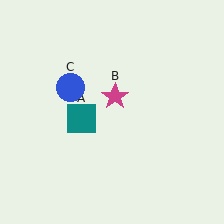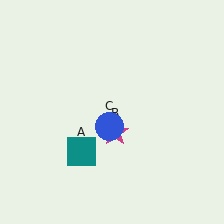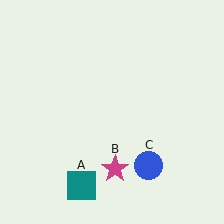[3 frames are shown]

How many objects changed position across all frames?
3 objects changed position: teal square (object A), magenta star (object B), blue circle (object C).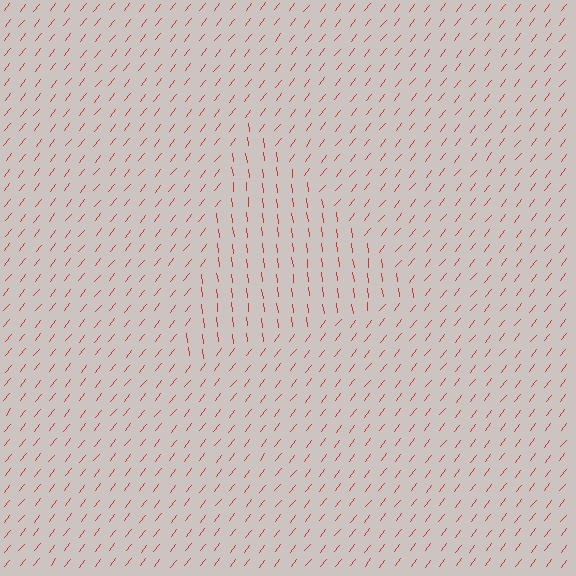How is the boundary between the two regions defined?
The boundary is defined purely by a change in line orientation (approximately 45 degrees difference). All lines are the same color and thickness.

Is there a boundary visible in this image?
Yes, there is a texture boundary formed by a change in line orientation.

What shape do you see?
I see a triangle.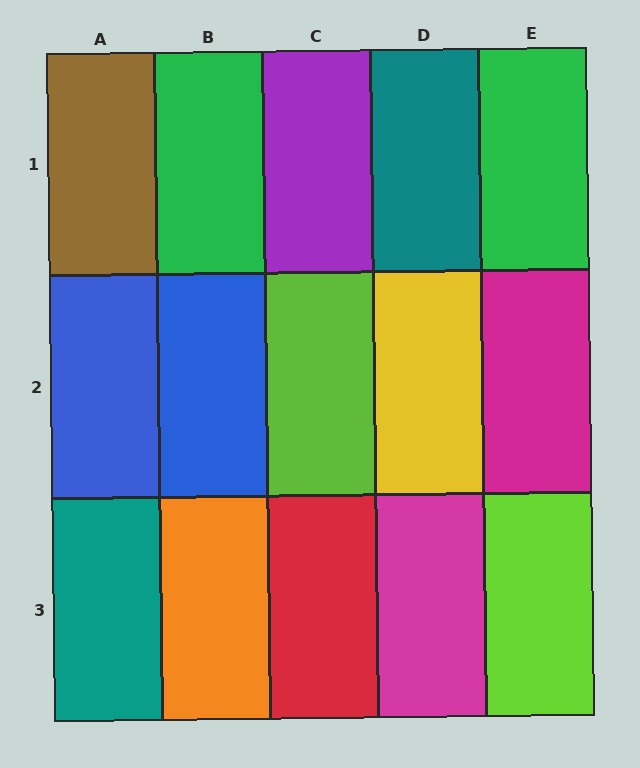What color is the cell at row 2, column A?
Blue.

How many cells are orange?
1 cell is orange.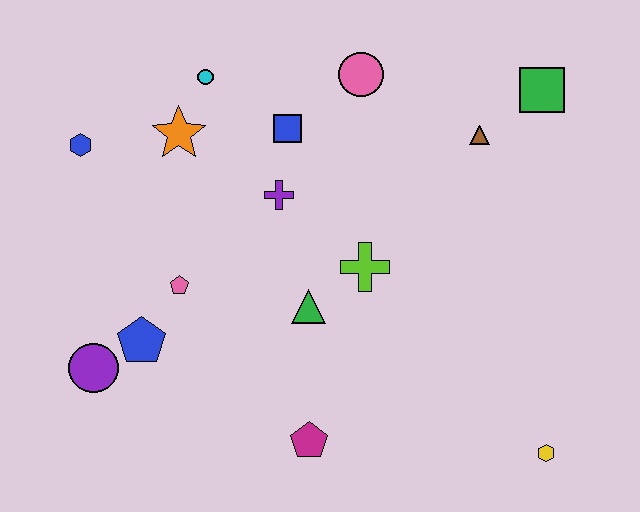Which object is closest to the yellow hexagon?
The magenta pentagon is closest to the yellow hexagon.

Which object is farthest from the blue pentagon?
The green square is farthest from the blue pentagon.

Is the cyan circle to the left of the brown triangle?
Yes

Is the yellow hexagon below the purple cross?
Yes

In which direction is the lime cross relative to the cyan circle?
The lime cross is below the cyan circle.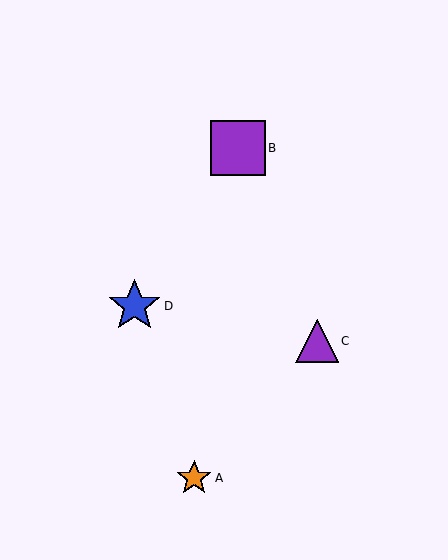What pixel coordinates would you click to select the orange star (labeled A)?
Click at (194, 478) to select the orange star A.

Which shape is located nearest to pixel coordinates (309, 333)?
The purple triangle (labeled C) at (317, 341) is nearest to that location.